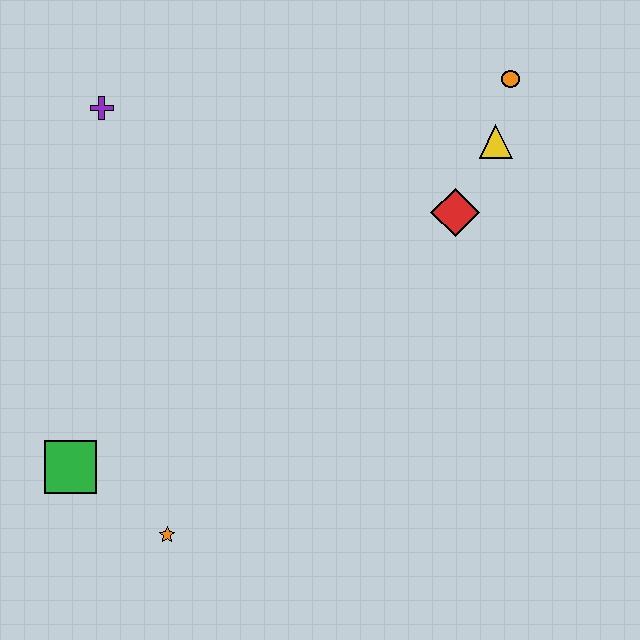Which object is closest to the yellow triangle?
The orange circle is closest to the yellow triangle.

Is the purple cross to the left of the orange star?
Yes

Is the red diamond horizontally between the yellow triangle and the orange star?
Yes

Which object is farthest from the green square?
The orange circle is farthest from the green square.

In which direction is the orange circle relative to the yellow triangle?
The orange circle is above the yellow triangle.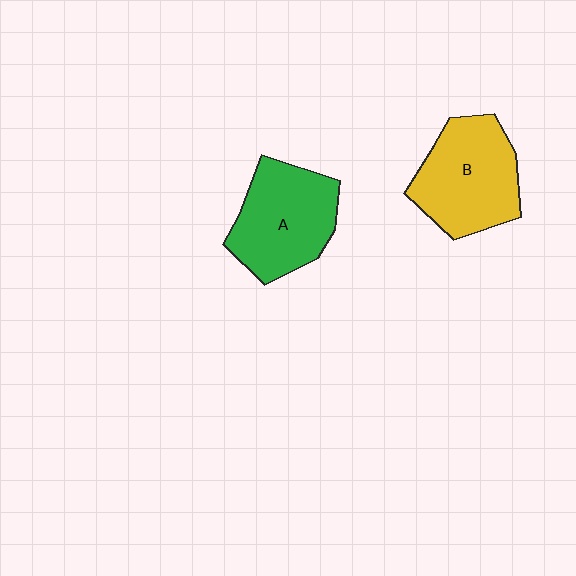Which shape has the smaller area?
Shape A (green).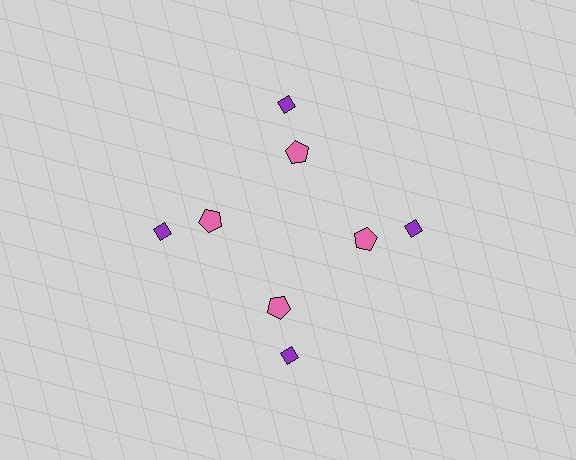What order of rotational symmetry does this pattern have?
This pattern has 4-fold rotational symmetry.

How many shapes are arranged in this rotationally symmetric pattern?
There are 8 shapes, arranged in 4 groups of 2.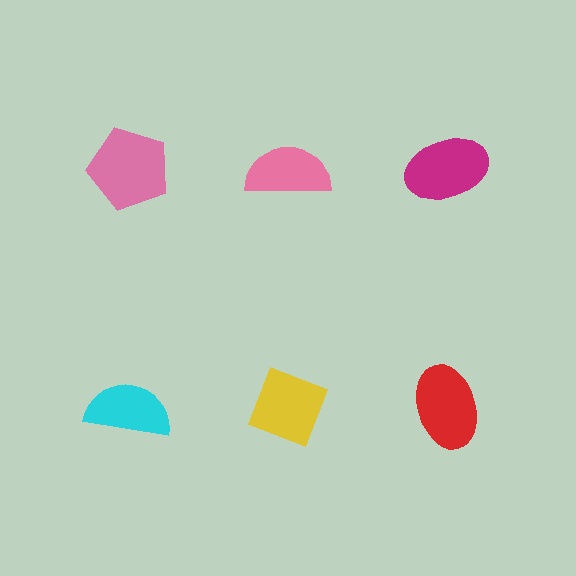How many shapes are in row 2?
3 shapes.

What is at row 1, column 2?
A pink semicircle.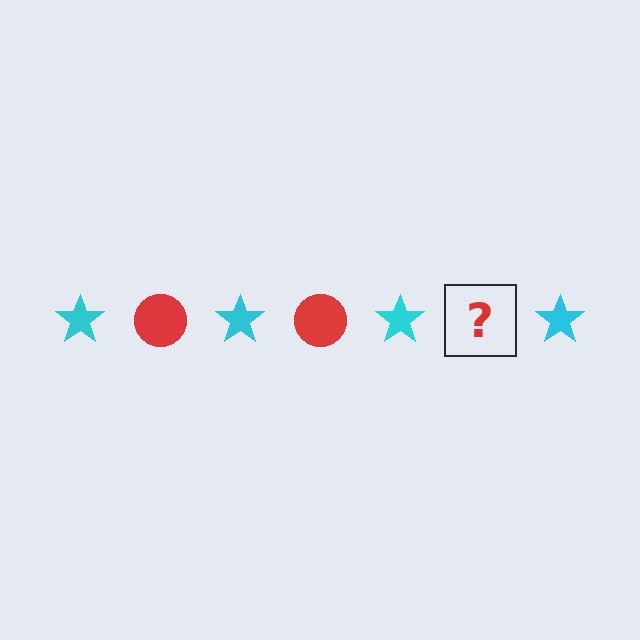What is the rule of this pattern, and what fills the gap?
The rule is that the pattern alternates between cyan star and red circle. The gap should be filled with a red circle.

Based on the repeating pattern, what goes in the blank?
The blank should be a red circle.